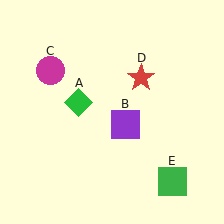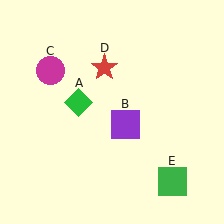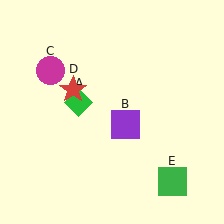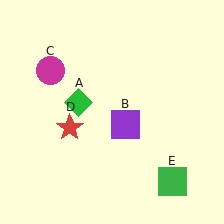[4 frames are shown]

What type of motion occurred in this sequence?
The red star (object D) rotated counterclockwise around the center of the scene.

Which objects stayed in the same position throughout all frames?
Green diamond (object A) and purple square (object B) and magenta circle (object C) and green square (object E) remained stationary.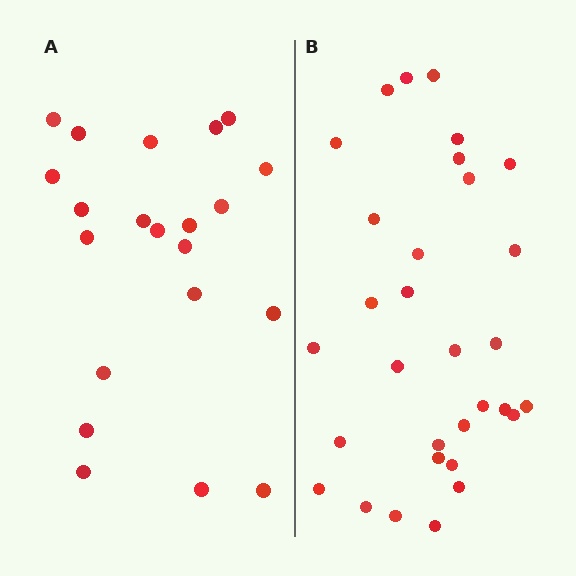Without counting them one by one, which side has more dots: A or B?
Region B (the right region) has more dots.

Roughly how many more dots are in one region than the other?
Region B has roughly 10 or so more dots than region A.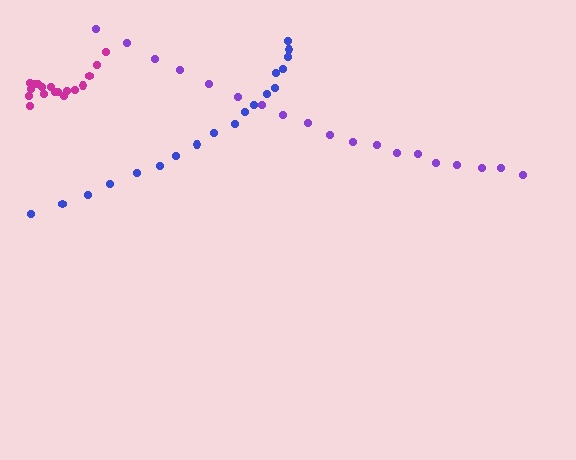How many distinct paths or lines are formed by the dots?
There are 3 distinct paths.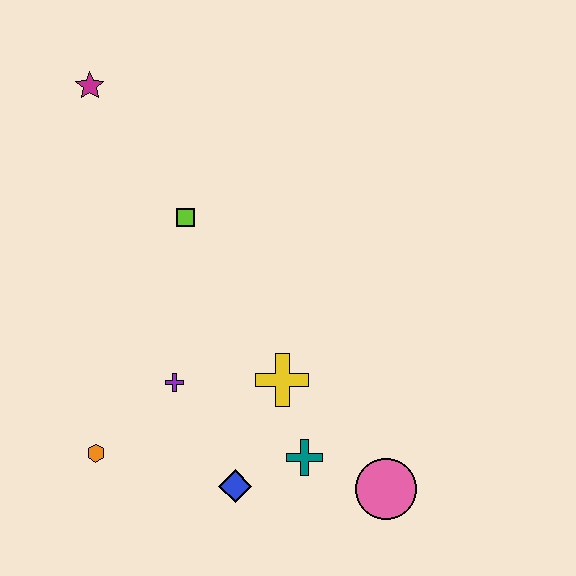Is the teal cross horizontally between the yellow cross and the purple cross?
No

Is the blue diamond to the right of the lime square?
Yes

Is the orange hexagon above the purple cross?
No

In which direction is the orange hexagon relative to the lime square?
The orange hexagon is below the lime square.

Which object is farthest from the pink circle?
The magenta star is farthest from the pink circle.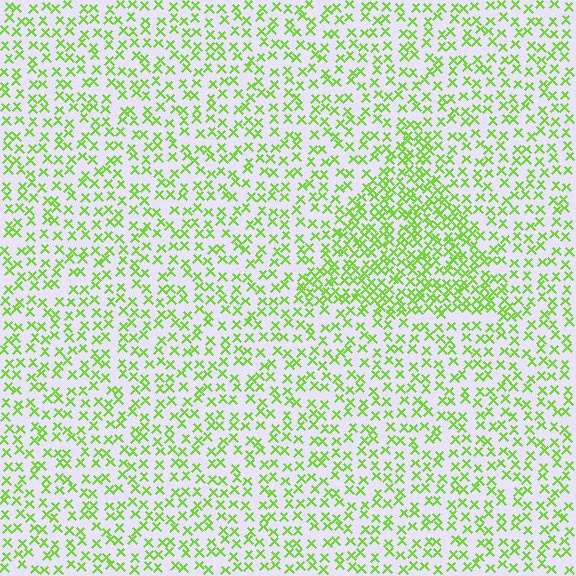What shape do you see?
I see a triangle.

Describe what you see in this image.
The image contains small lime elements arranged at two different densities. A triangle-shaped region is visible where the elements are more densely packed than the surrounding area.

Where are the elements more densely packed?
The elements are more densely packed inside the triangle boundary.